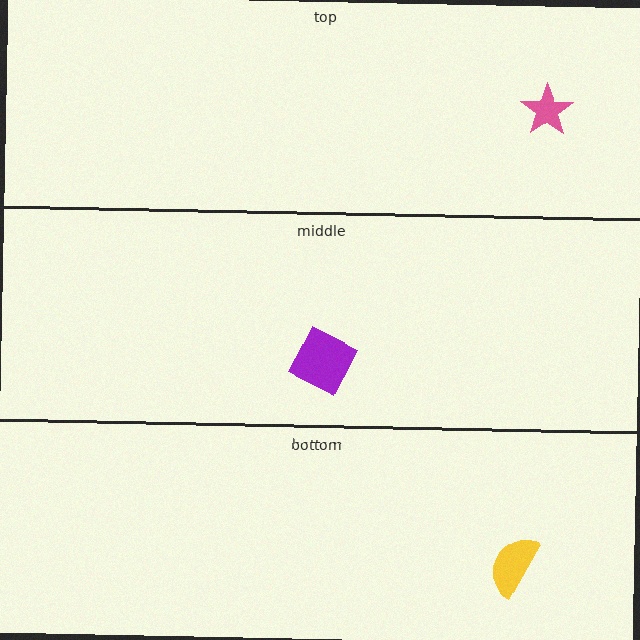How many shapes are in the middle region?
1.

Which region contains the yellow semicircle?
The bottom region.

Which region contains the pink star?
The top region.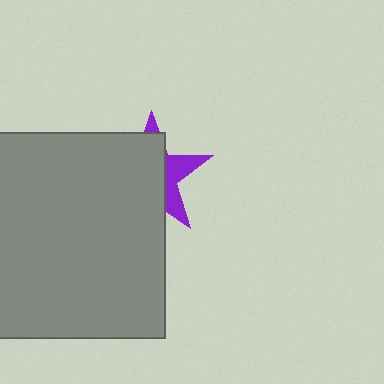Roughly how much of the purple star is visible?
A small part of it is visible (roughly 32%).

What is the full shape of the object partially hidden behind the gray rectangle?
The partially hidden object is a purple star.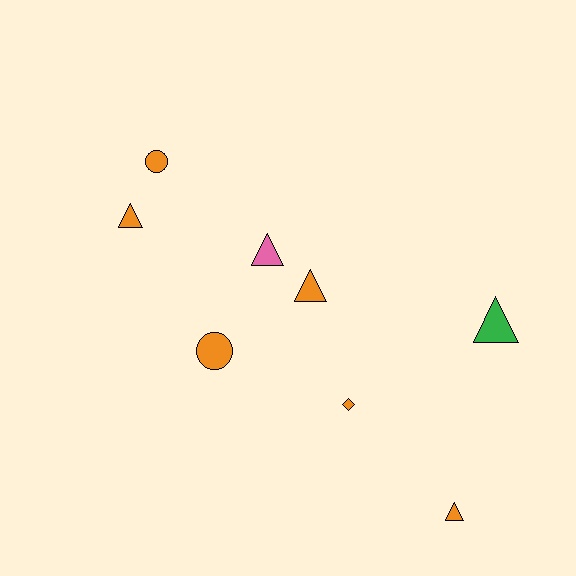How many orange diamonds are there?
There is 1 orange diamond.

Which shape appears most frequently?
Triangle, with 5 objects.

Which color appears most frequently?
Orange, with 6 objects.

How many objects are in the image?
There are 8 objects.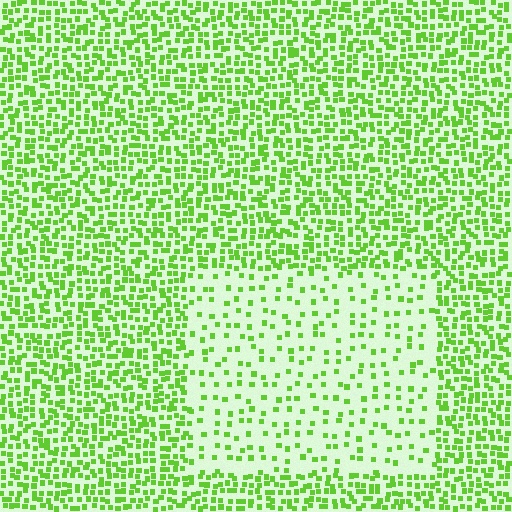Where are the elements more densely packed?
The elements are more densely packed outside the rectangle boundary.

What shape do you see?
I see a rectangle.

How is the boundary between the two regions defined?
The boundary is defined by a change in element density (approximately 2.7x ratio). All elements are the same color, size, and shape.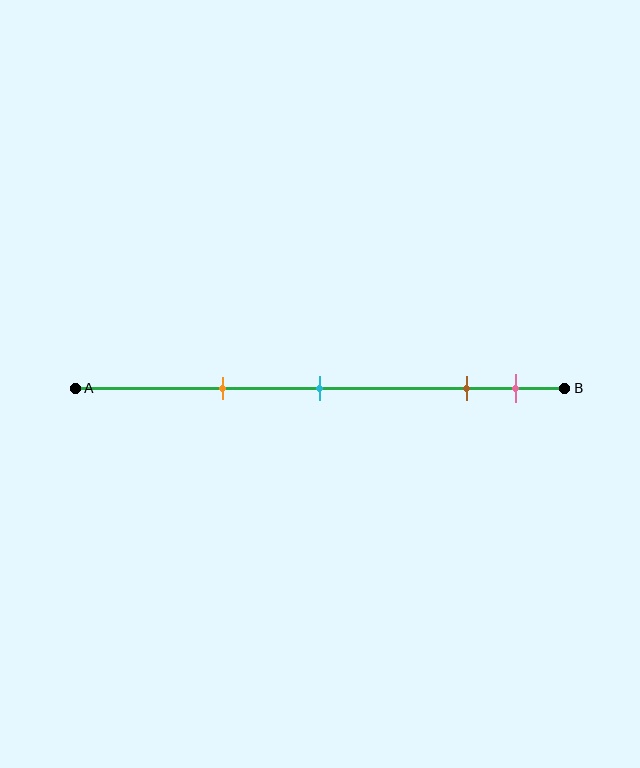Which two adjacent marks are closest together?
The brown and pink marks are the closest adjacent pair.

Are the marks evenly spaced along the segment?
No, the marks are not evenly spaced.